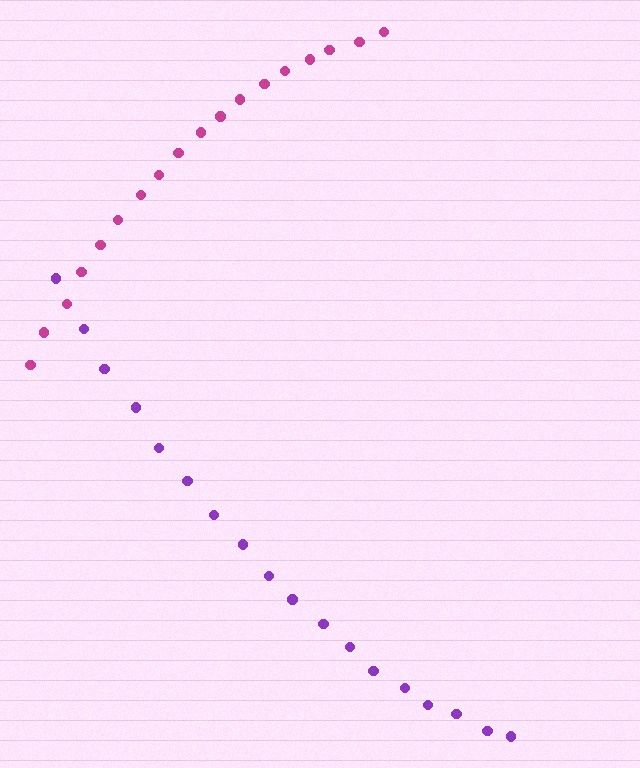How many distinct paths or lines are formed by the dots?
There are 2 distinct paths.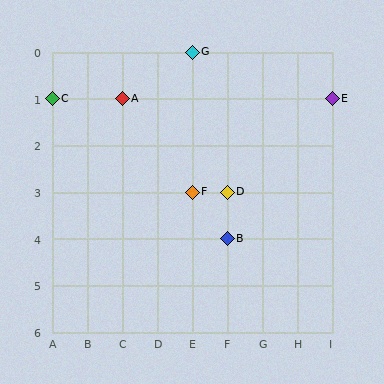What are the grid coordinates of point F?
Point F is at grid coordinates (E, 3).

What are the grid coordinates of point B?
Point B is at grid coordinates (F, 4).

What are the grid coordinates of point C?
Point C is at grid coordinates (A, 1).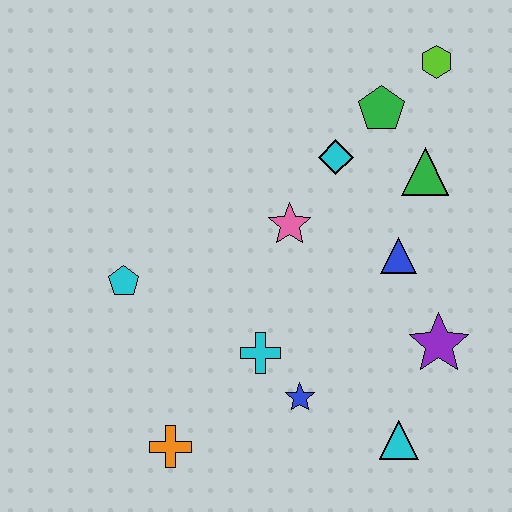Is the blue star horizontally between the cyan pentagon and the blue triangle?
Yes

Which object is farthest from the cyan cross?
The lime hexagon is farthest from the cyan cross.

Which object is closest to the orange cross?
The cyan cross is closest to the orange cross.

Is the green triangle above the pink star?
Yes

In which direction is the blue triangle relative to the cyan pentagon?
The blue triangle is to the right of the cyan pentagon.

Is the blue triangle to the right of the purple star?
No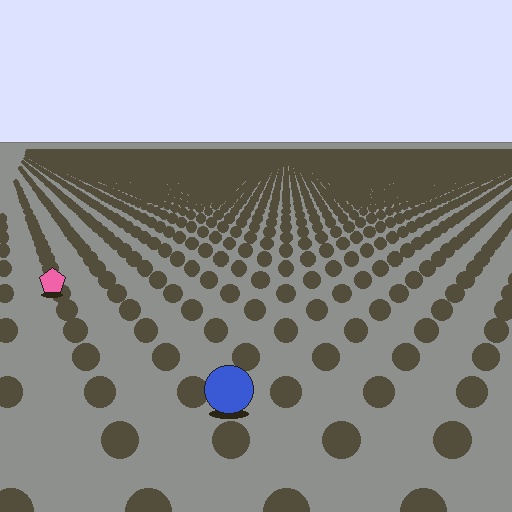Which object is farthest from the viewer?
The pink pentagon is farthest from the viewer. It appears smaller and the ground texture around it is denser.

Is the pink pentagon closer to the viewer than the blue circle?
No. The blue circle is closer — you can tell from the texture gradient: the ground texture is coarser near it.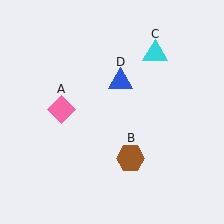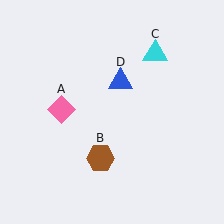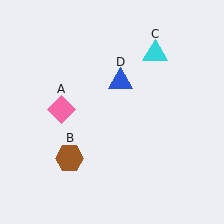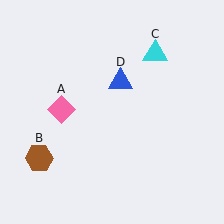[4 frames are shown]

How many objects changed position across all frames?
1 object changed position: brown hexagon (object B).